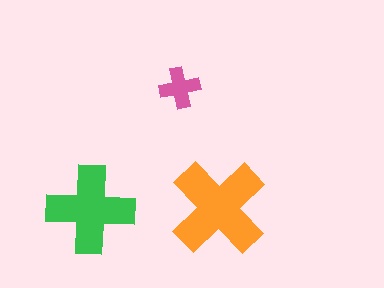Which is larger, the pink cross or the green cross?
The green one.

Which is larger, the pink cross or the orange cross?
The orange one.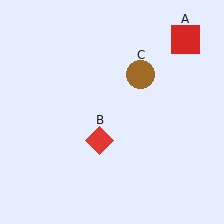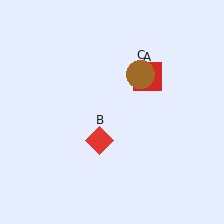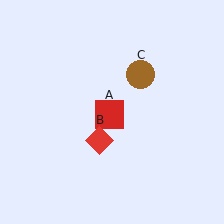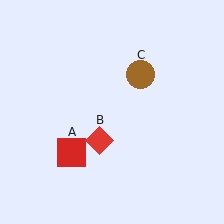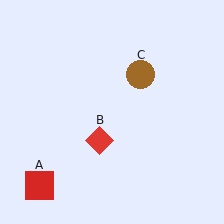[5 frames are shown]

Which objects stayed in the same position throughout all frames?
Red diamond (object B) and brown circle (object C) remained stationary.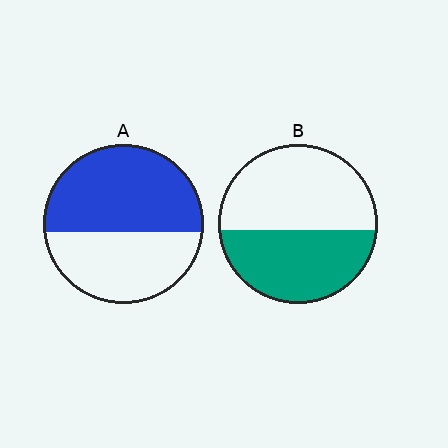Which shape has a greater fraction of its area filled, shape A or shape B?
Shape A.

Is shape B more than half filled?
No.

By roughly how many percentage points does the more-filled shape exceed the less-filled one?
By roughly 10 percentage points (A over B).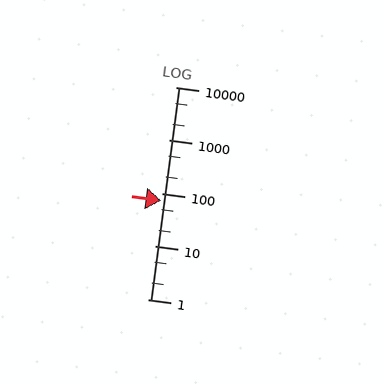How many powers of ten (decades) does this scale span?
The scale spans 4 decades, from 1 to 10000.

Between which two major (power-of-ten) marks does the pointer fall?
The pointer is between 10 and 100.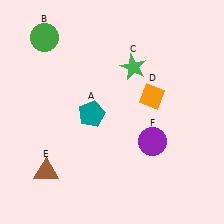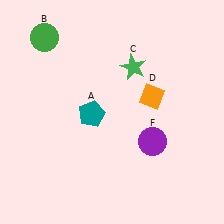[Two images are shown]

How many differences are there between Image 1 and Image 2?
There is 1 difference between the two images.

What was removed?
The brown triangle (E) was removed in Image 2.